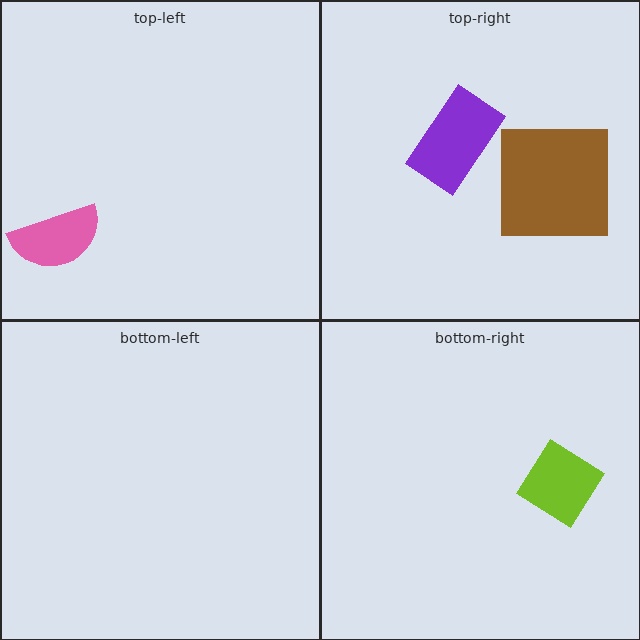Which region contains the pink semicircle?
The top-left region.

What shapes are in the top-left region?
The pink semicircle.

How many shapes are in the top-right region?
2.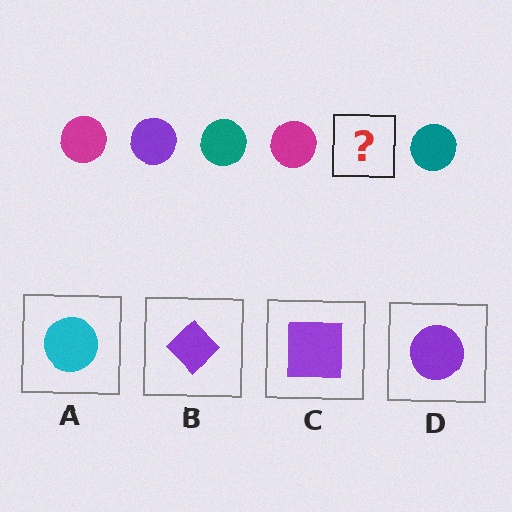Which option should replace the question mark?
Option D.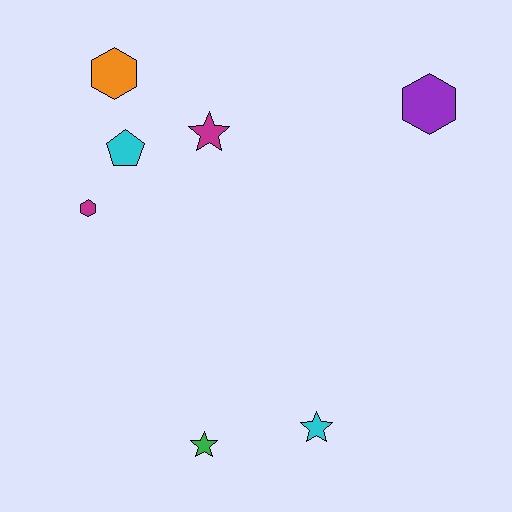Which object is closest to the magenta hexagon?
The cyan pentagon is closest to the magenta hexagon.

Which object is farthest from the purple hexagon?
The green star is farthest from the purple hexagon.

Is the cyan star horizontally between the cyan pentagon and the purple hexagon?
Yes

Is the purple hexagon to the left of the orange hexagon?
No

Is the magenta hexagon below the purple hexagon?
Yes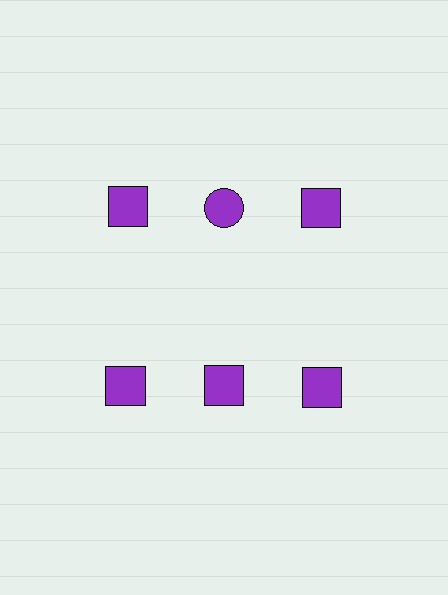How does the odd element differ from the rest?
It has a different shape: circle instead of square.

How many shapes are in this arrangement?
There are 6 shapes arranged in a grid pattern.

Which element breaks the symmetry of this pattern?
The purple circle in the top row, second from left column breaks the symmetry. All other shapes are purple squares.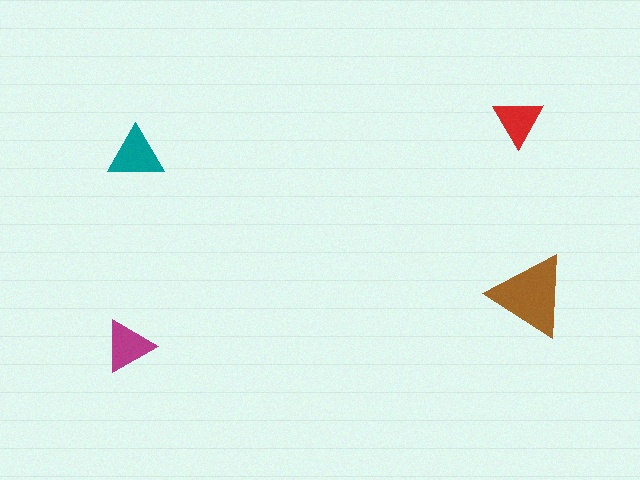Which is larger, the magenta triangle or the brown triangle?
The brown one.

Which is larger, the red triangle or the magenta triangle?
The magenta one.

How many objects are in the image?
There are 4 objects in the image.